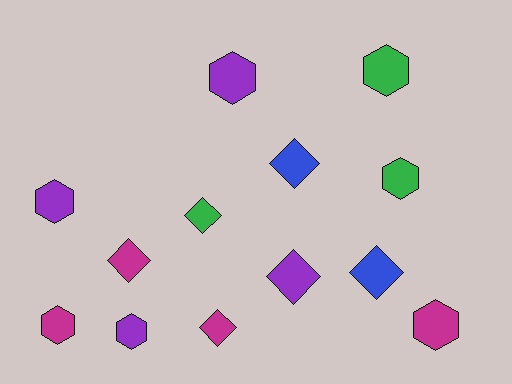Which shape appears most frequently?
Hexagon, with 7 objects.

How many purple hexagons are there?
There are 3 purple hexagons.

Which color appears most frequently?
Purple, with 4 objects.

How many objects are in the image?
There are 13 objects.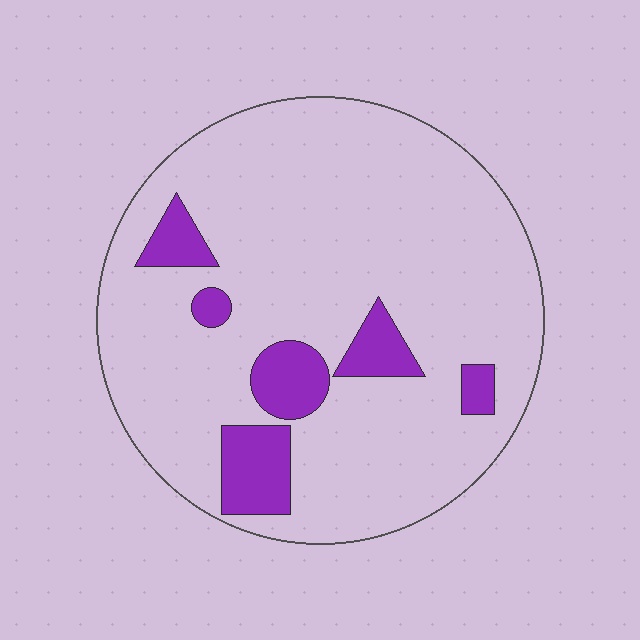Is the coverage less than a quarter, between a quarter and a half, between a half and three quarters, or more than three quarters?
Less than a quarter.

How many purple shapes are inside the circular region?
6.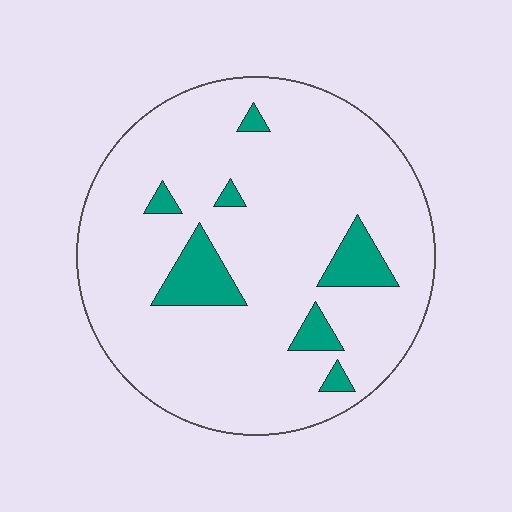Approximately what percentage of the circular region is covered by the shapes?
Approximately 10%.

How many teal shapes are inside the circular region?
7.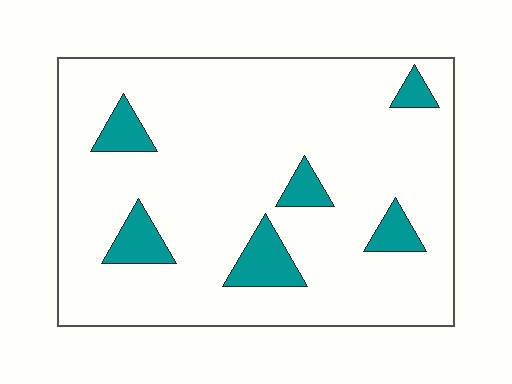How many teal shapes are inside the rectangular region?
6.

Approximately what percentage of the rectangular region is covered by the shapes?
Approximately 10%.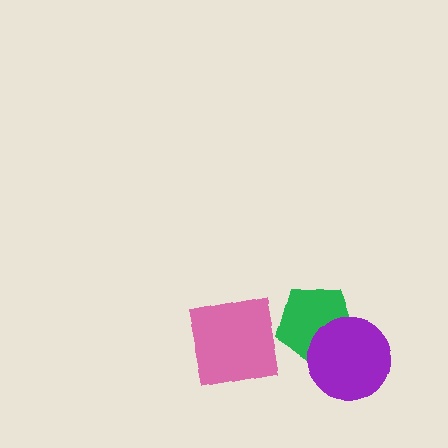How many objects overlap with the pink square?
0 objects overlap with the pink square.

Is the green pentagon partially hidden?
Yes, it is partially covered by another shape.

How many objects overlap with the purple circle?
1 object overlaps with the purple circle.